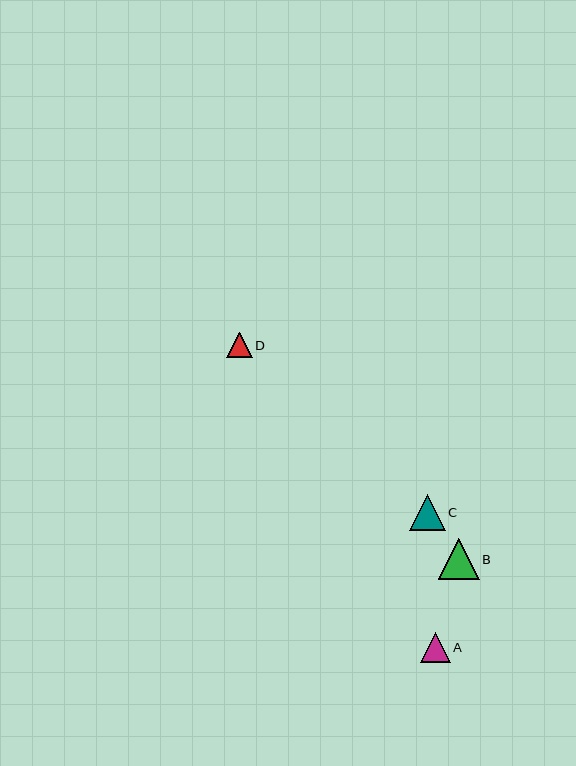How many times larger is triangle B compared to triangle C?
Triangle B is approximately 1.1 times the size of triangle C.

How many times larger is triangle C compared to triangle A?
Triangle C is approximately 1.2 times the size of triangle A.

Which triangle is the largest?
Triangle B is the largest with a size of approximately 41 pixels.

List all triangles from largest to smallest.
From largest to smallest: B, C, A, D.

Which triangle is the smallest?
Triangle D is the smallest with a size of approximately 25 pixels.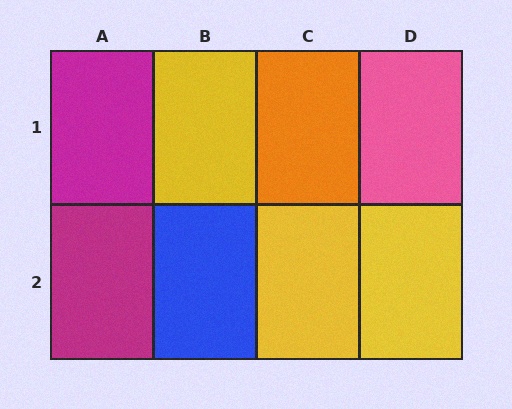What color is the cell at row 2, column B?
Blue.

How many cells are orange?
1 cell is orange.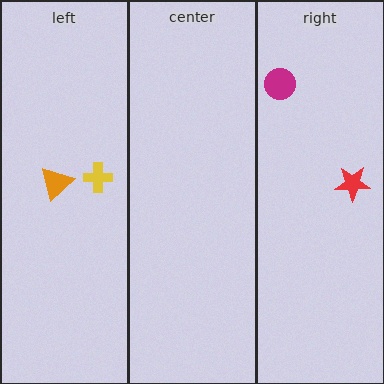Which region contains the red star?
The right region.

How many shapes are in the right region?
2.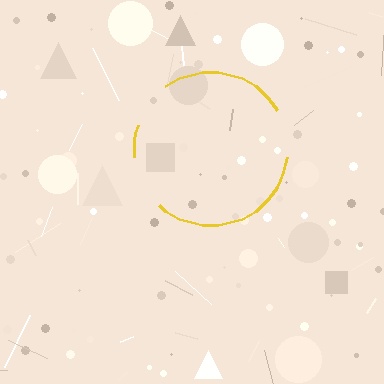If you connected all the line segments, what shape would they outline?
They would outline a circle.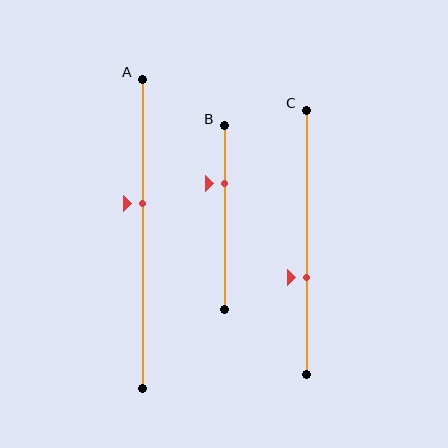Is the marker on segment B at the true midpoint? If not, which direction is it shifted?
No, the marker on segment B is shifted upward by about 18% of the segment length.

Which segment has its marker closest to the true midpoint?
Segment A has its marker closest to the true midpoint.